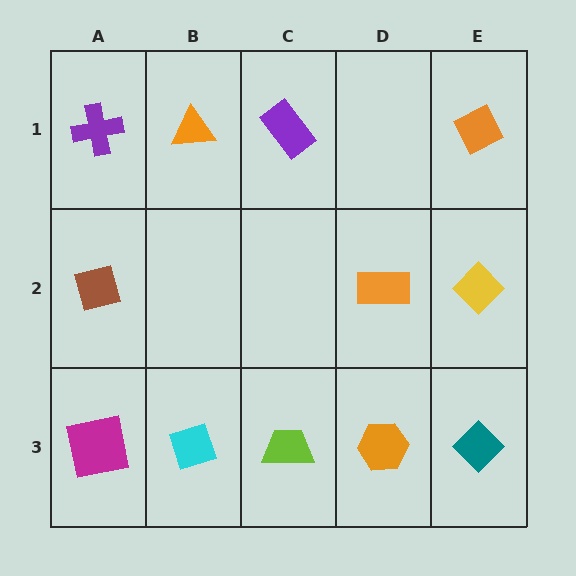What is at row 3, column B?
A cyan diamond.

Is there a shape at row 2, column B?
No, that cell is empty.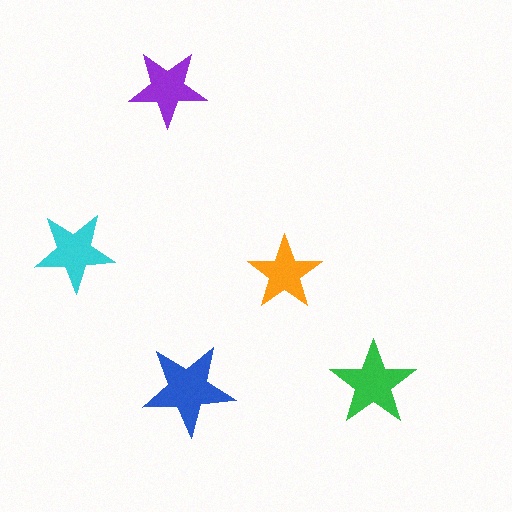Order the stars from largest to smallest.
the blue one, the green one, the cyan one, the purple one, the orange one.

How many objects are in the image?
There are 5 objects in the image.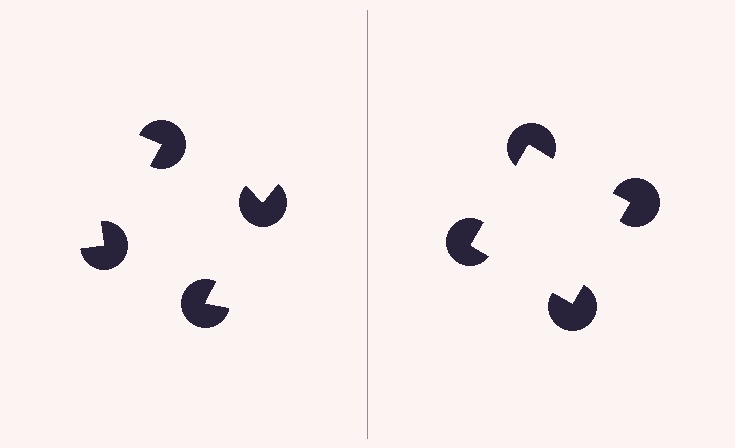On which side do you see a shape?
An illusory square appears on the right side. On the left side the wedge cuts are rotated, so no coherent shape forms.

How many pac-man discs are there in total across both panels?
8 — 4 on each side.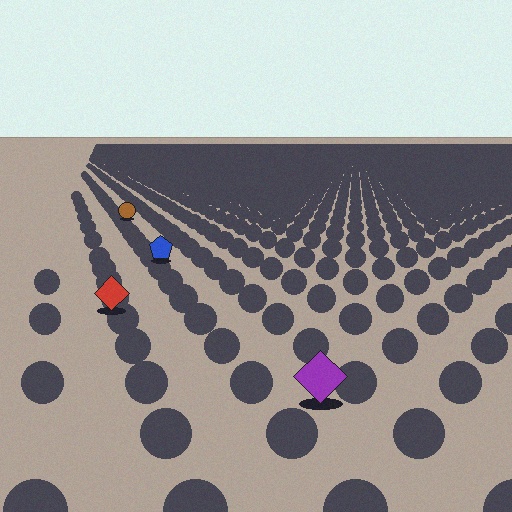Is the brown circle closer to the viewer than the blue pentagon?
No. The blue pentagon is closer — you can tell from the texture gradient: the ground texture is coarser near it.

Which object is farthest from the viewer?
The brown circle is farthest from the viewer. It appears smaller and the ground texture around it is denser.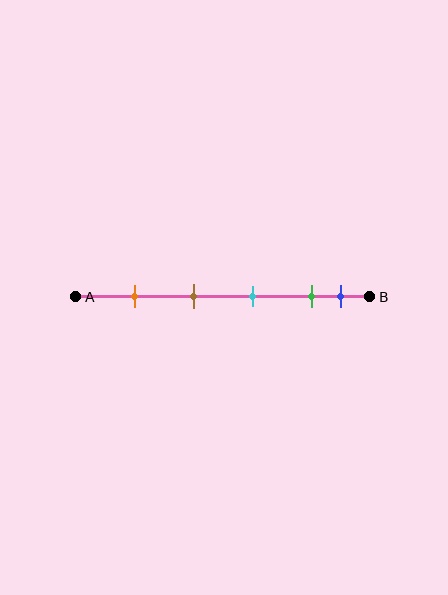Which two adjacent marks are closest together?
The green and blue marks are the closest adjacent pair.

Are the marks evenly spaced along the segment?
No, the marks are not evenly spaced.